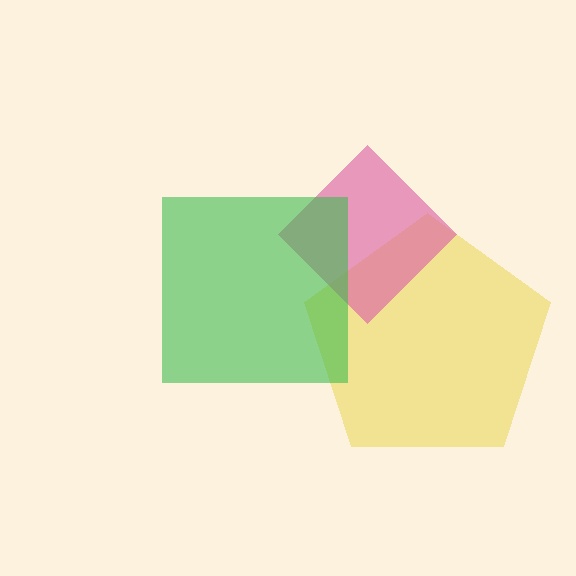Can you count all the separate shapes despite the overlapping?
Yes, there are 3 separate shapes.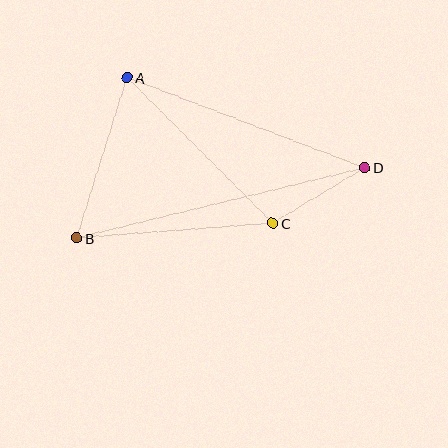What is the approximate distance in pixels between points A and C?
The distance between A and C is approximately 206 pixels.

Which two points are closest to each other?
Points C and D are closest to each other.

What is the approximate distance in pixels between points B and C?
The distance between B and C is approximately 196 pixels.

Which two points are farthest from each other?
Points B and D are farthest from each other.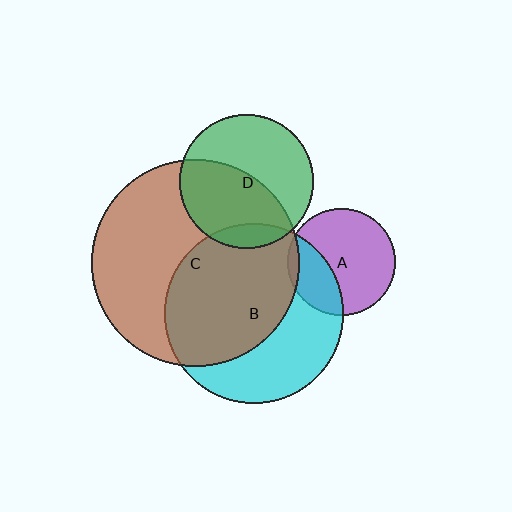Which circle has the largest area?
Circle C (brown).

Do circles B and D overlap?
Yes.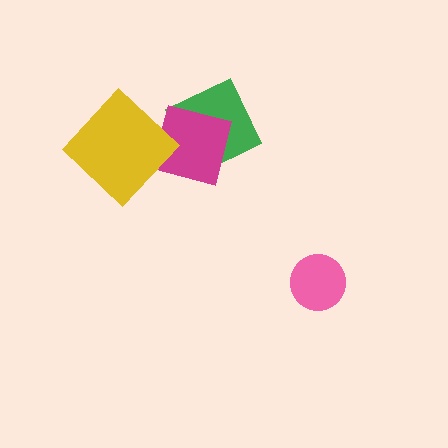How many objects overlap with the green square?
1 object overlaps with the green square.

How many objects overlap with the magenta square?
2 objects overlap with the magenta square.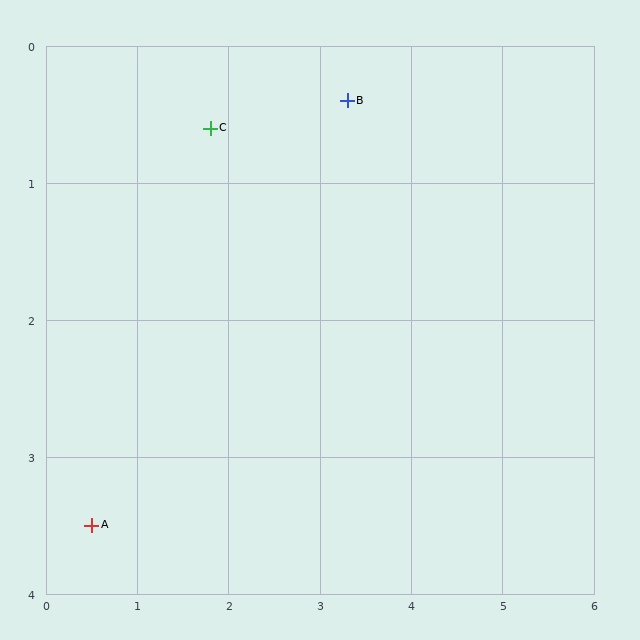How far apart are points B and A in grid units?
Points B and A are about 4.2 grid units apart.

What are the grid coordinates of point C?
Point C is at approximately (1.8, 0.6).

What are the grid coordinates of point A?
Point A is at approximately (0.5, 3.5).